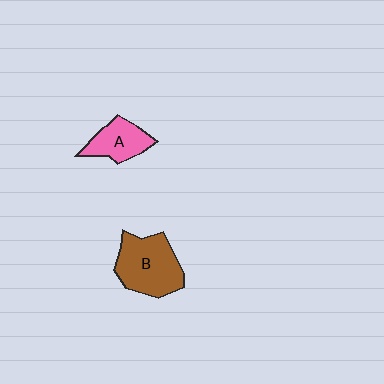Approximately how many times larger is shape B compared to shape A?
Approximately 1.7 times.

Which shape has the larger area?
Shape B (brown).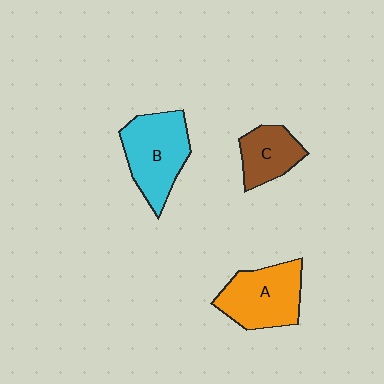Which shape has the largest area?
Shape B (cyan).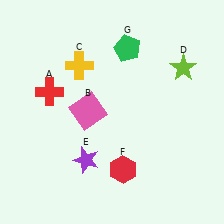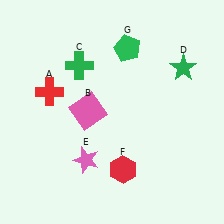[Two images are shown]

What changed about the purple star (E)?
In Image 1, E is purple. In Image 2, it changed to pink.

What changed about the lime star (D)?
In Image 1, D is lime. In Image 2, it changed to green.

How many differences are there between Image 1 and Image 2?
There are 3 differences between the two images.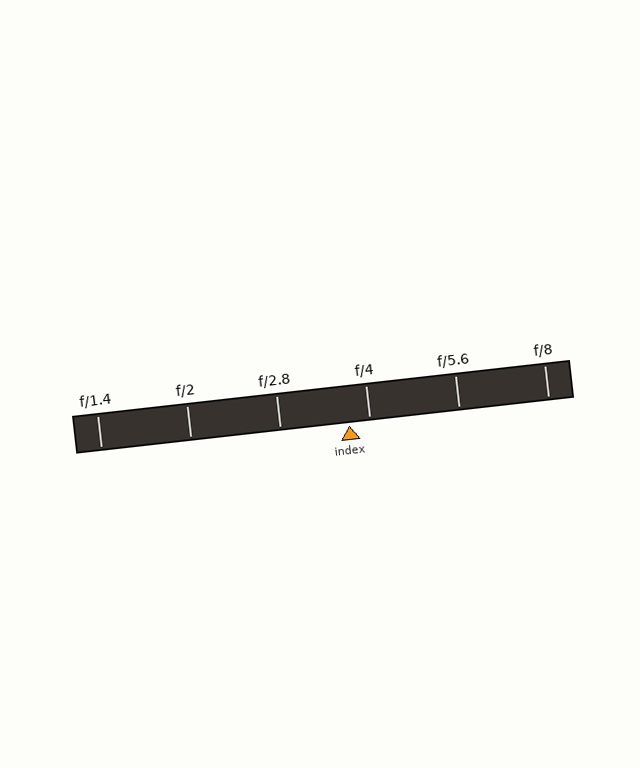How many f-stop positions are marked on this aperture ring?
There are 6 f-stop positions marked.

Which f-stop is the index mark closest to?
The index mark is closest to f/4.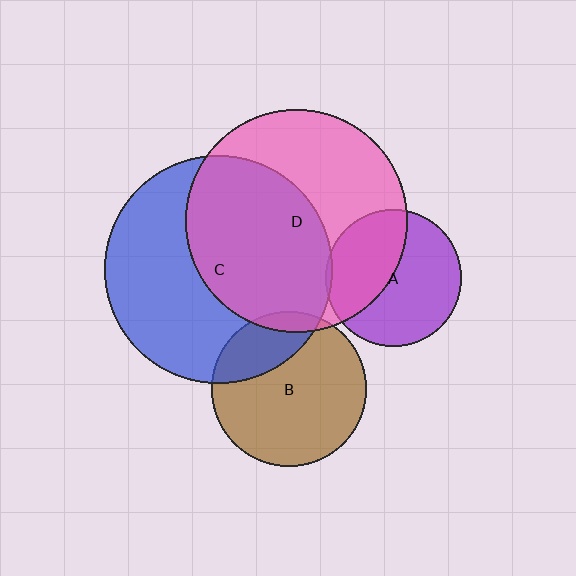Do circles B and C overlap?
Yes.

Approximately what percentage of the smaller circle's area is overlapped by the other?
Approximately 25%.